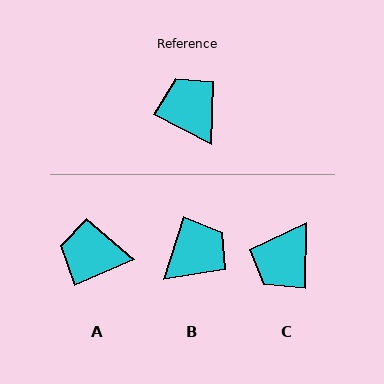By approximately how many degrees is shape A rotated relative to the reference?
Approximately 51 degrees counter-clockwise.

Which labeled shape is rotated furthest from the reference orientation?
C, about 117 degrees away.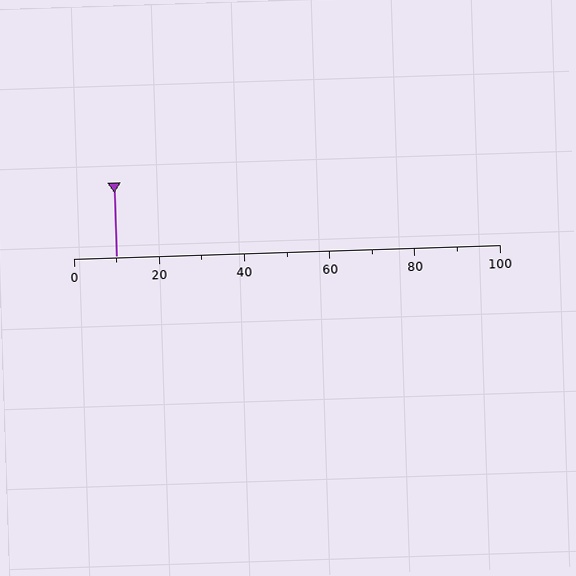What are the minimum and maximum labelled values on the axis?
The axis runs from 0 to 100.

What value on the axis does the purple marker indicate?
The marker indicates approximately 10.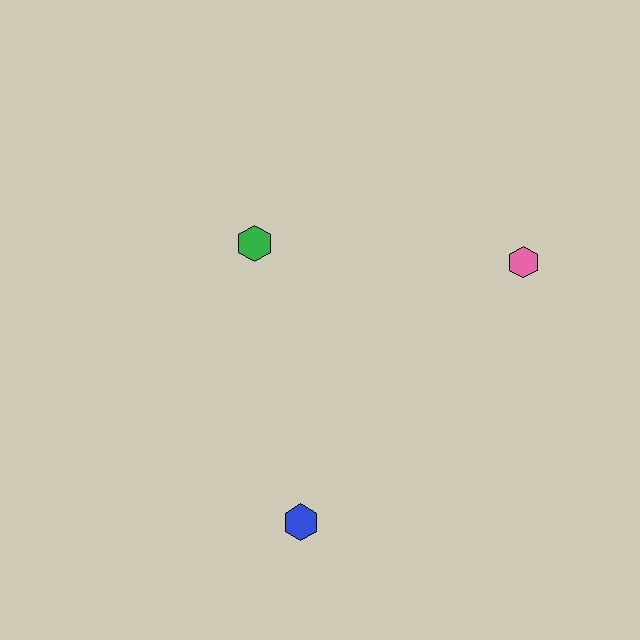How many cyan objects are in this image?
There are no cyan objects.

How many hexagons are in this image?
There are 3 hexagons.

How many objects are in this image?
There are 3 objects.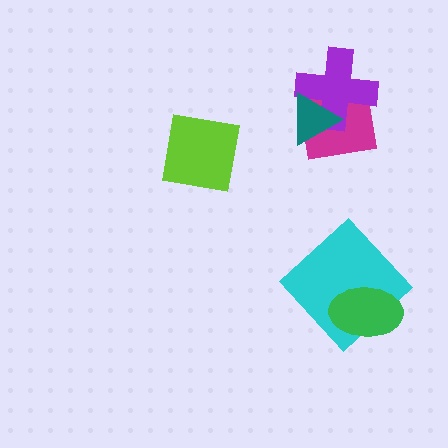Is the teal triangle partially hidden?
No, no other shape covers it.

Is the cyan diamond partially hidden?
Yes, it is partially covered by another shape.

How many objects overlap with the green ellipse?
1 object overlaps with the green ellipse.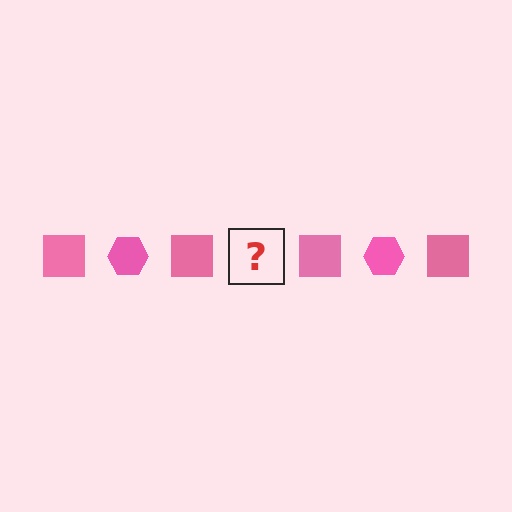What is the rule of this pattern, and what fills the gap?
The rule is that the pattern cycles through square, hexagon shapes in pink. The gap should be filled with a pink hexagon.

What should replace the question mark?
The question mark should be replaced with a pink hexagon.